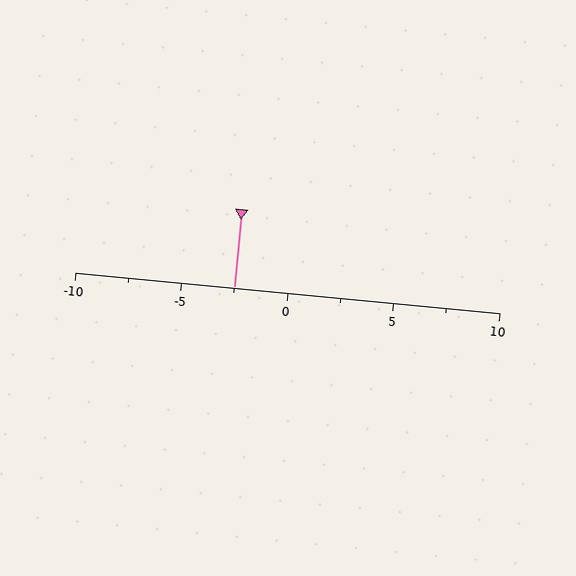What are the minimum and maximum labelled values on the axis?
The axis runs from -10 to 10.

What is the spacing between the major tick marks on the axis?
The major ticks are spaced 5 apart.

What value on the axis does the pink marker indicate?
The marker indicates approximately -2.5.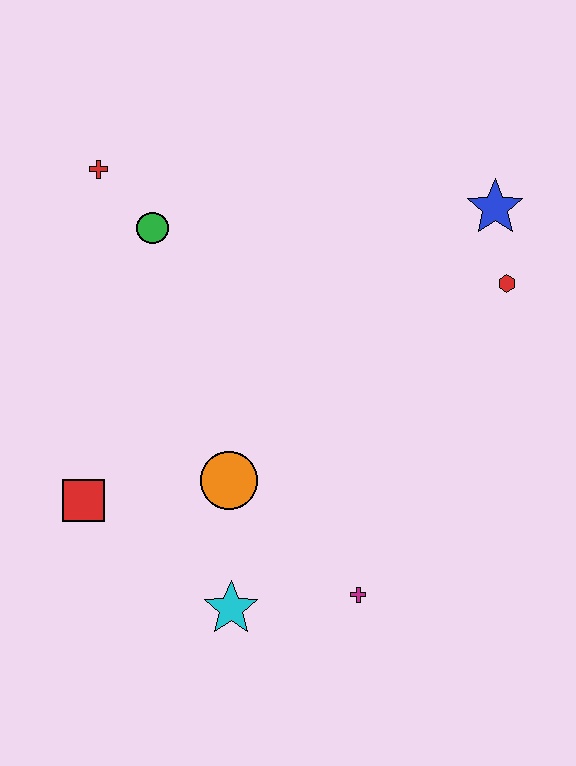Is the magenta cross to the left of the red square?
No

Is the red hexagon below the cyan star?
No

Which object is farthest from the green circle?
The magenta cross is farthest from the green circle.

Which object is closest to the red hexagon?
The blue star is closest to the red hexagon.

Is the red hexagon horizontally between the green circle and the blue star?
No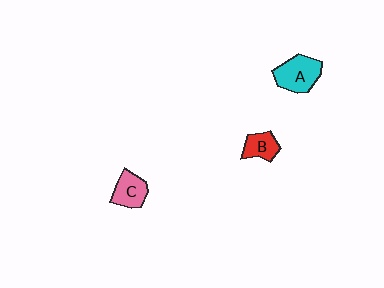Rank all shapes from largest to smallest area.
From largest to smallest: A (cyan), C (pink), B (red).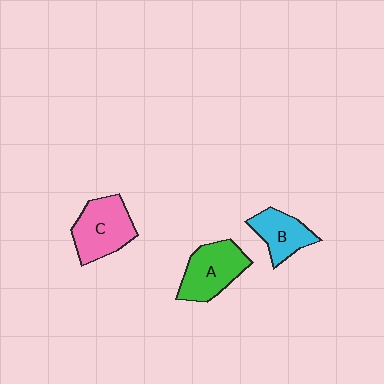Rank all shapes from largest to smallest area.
From largest to smallest: C (pink), A (green), B (cyan).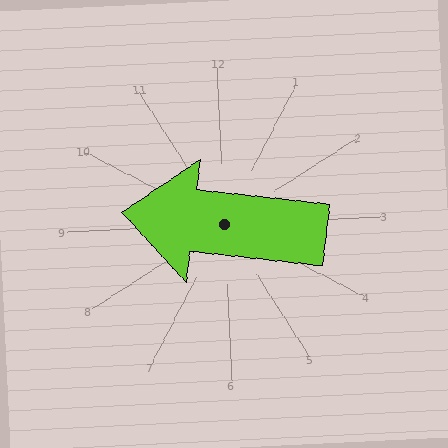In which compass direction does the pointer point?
West.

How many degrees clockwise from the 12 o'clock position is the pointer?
Approximately 279 degrees.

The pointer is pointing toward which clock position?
Roughly 9 o'clock.